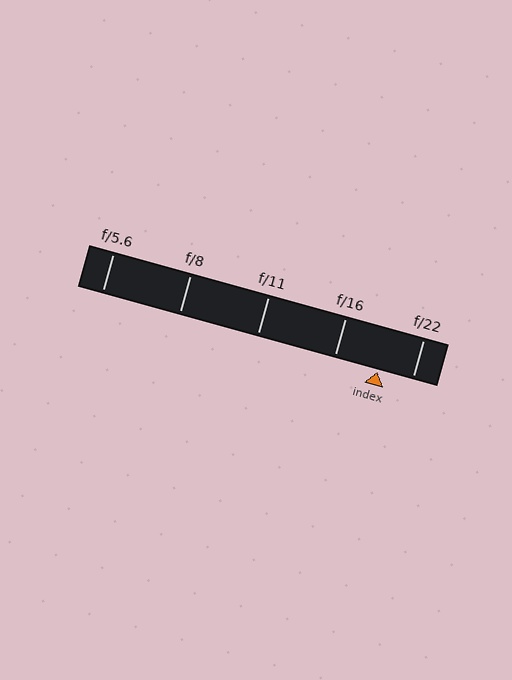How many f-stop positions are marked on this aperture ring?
There are 5 f-stop positions marked.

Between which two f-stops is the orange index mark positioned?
The index mark is between f/16 and f/22.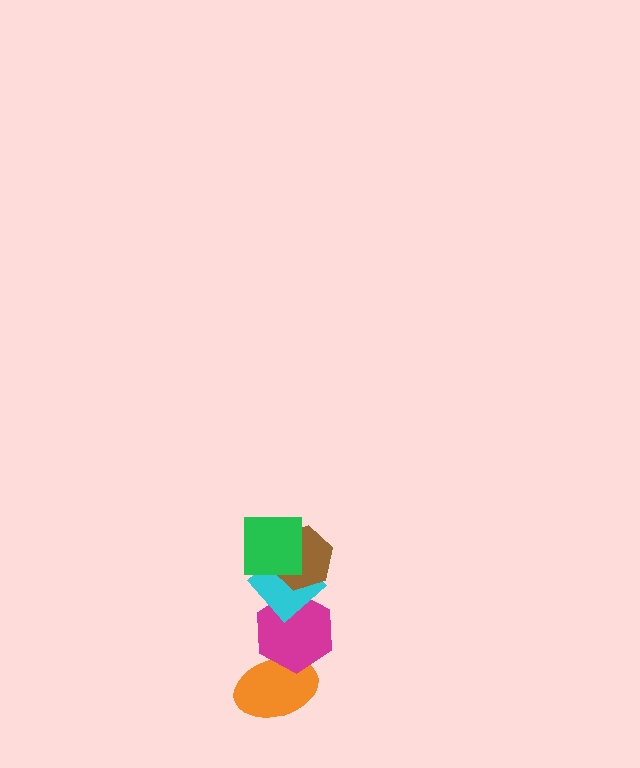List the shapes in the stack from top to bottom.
From top to bottom: the green square, the brown hexagon, the cyan diamond, the magenta hexagon, the orange ellipse.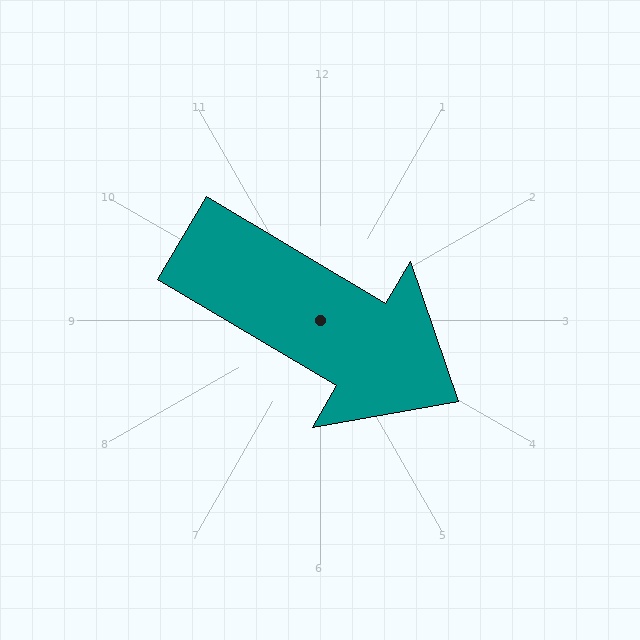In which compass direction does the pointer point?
Southeast.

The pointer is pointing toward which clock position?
Roughly 4 o'clock.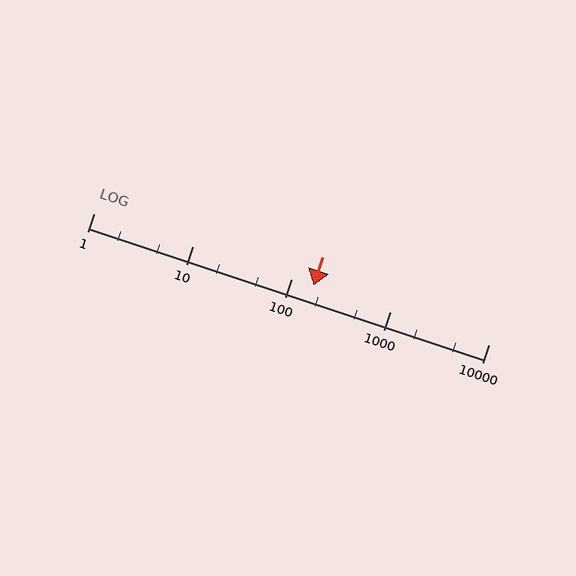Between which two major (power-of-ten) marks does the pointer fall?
The pointer is between 100 and 1000.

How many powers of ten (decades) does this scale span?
The scale spans 4 decades, from 1 to 10000.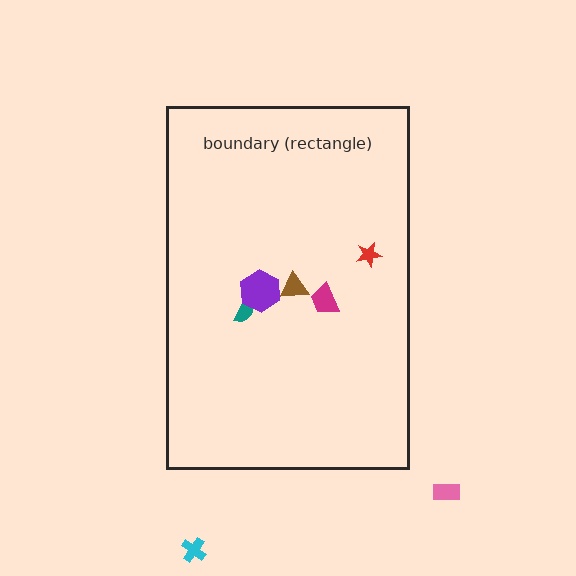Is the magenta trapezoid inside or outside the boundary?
Inside.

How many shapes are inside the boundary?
5 inside, 2 outside.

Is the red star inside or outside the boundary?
Inside.